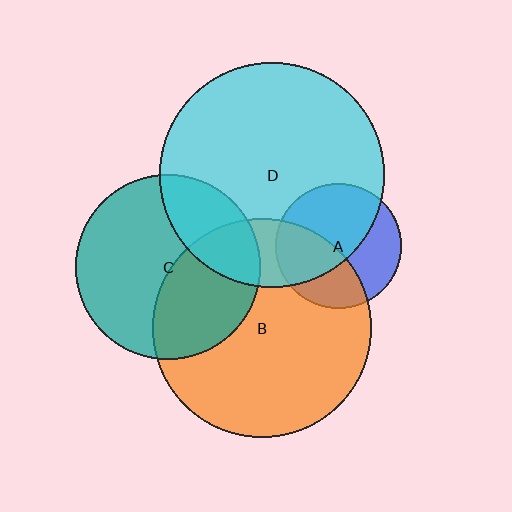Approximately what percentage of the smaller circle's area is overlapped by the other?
Approximately 20%.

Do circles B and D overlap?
Yes.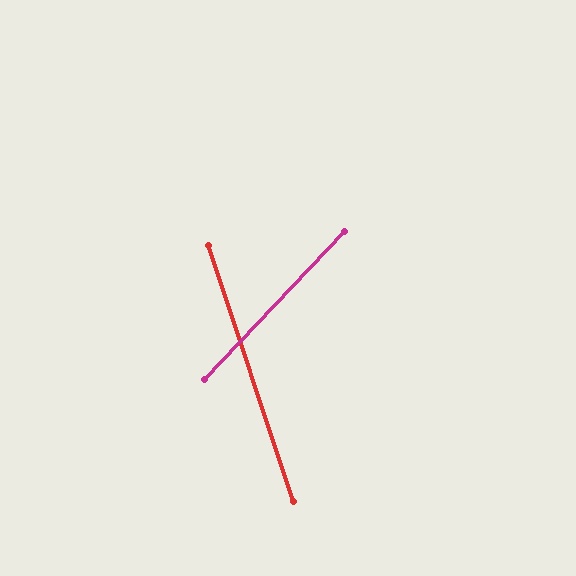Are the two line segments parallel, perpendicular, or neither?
Neither parallel nor perpendicular — they differ by about 62°.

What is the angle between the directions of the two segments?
Approximately 62 degrees.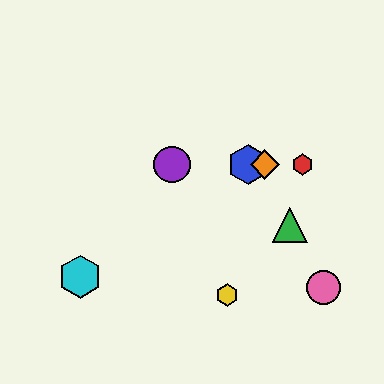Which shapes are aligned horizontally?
The red hexagon, the blue hexagon, the purple circle, the orange diamond are aligned horizontally.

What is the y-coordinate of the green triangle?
The green triangle is at y≈225.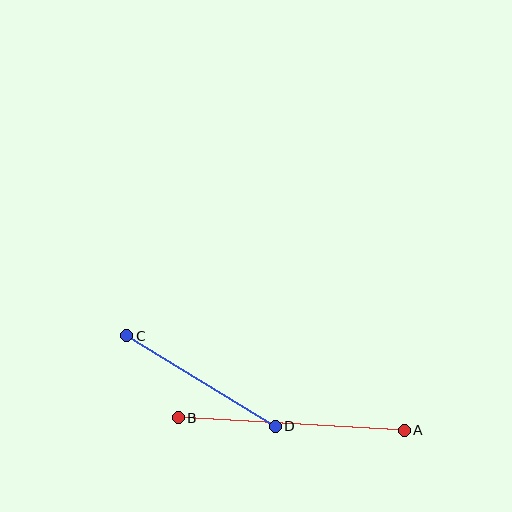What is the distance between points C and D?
The distance is approximately 174 pixels.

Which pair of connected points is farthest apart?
Points A and B are farthest apart.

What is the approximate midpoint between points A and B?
The midpoint is at approximately (291, 424) pixels.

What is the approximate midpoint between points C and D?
The midpoint is at approximately (201, 381) pixels.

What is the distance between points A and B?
The distance is approximately 226 pixels.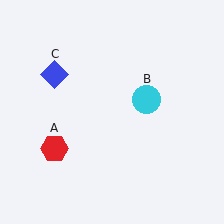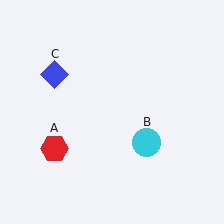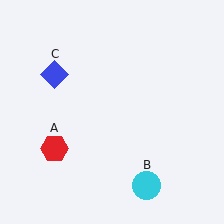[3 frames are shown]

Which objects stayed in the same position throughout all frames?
Red hexagon (object A) and blue diamond (object C) remained stationary.